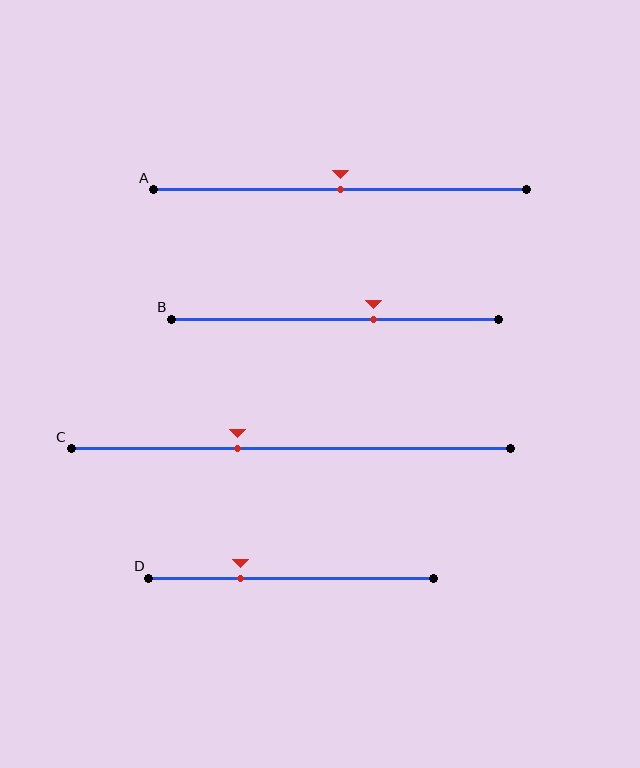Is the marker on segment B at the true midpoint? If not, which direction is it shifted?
No, the marker on segment B is shifted to the right by about 12% of the segment length.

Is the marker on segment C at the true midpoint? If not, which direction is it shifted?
No, the marker on segment C is shifted to the left by about 12% of the segment length.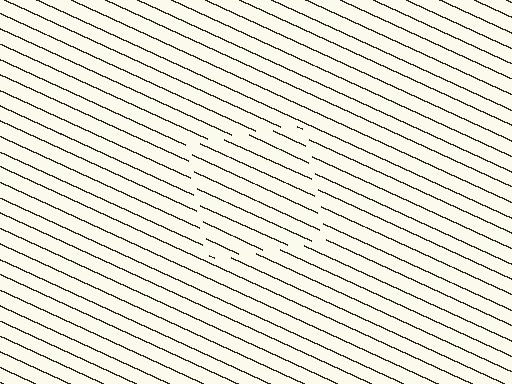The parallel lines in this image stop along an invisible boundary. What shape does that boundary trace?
An illusory square. The interior of the shape contains the same grating, shifted by half a period — the contour is defined by the phase discontinuity where line-ends from the inner and outer gratings abut.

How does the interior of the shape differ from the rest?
The interior of the shape contains the same grating, shifted by half a period — the contour is defined by the phase discontinuity where line-ends from the inner and outer gratings abut.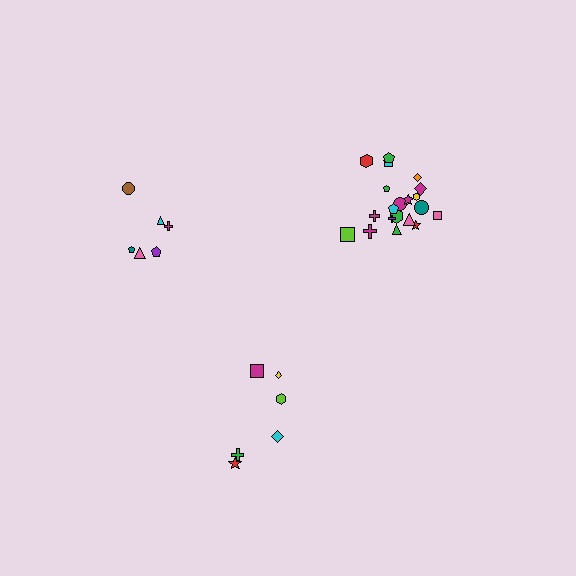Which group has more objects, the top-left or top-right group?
The top-right group.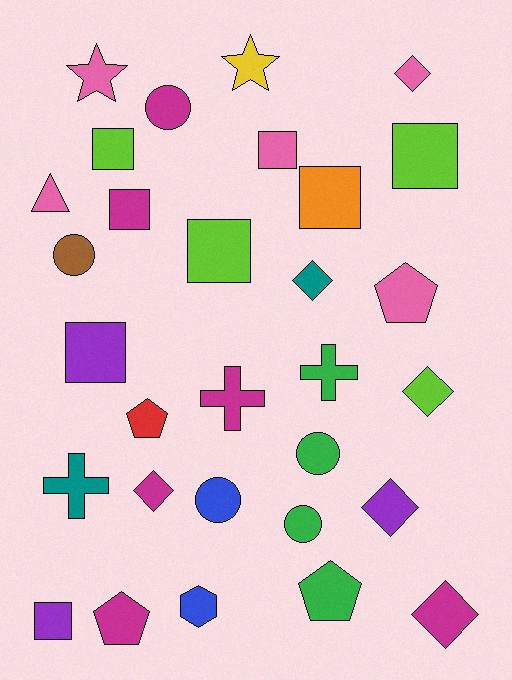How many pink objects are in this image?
There are 5 pink objects.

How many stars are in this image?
There are 2 stars.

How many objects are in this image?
There are 30 objects.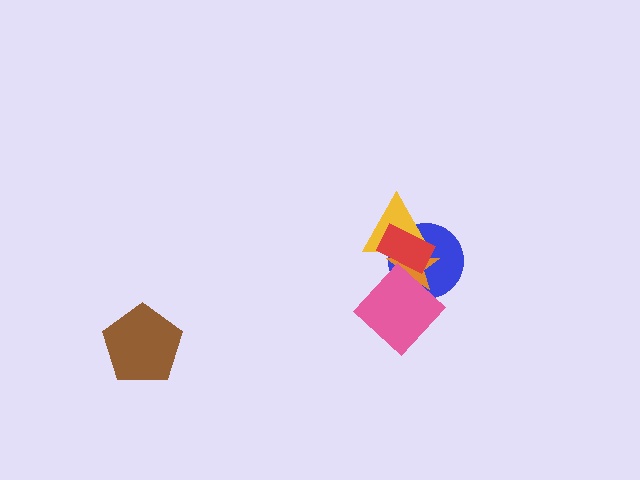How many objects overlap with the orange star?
4 objects overlap with the orange star.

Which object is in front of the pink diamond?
The red rectangle is in front of the pink diamond.